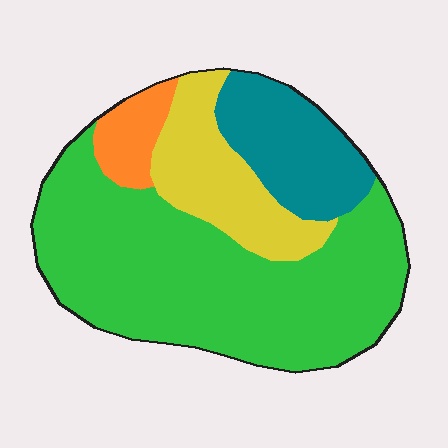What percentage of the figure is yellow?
Yellow takes up less than a quarter of the figure.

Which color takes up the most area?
Green, at roughly 60%.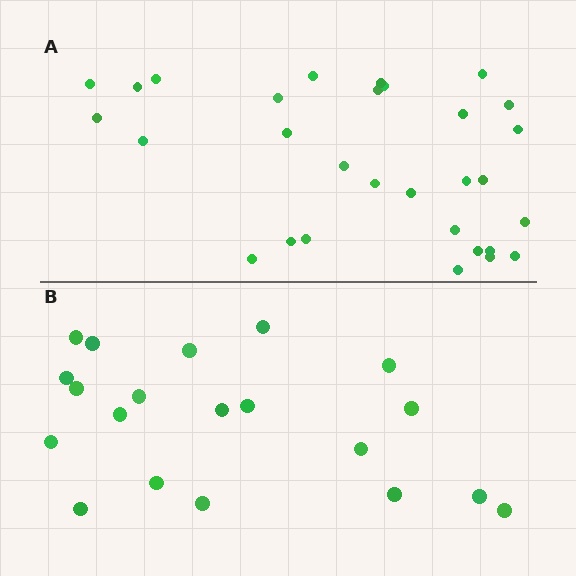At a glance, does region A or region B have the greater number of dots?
Region A (the top region) has more dots.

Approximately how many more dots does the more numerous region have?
Region A has roughly 10 or so more dots than region B.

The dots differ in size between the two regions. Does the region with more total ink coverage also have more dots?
No. Region B has more total ink coverage because its dots are larger, but region A actually contains more individual dots. Total area can be misleading — the number of items is what matters here.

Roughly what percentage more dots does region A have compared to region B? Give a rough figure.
About 50% more.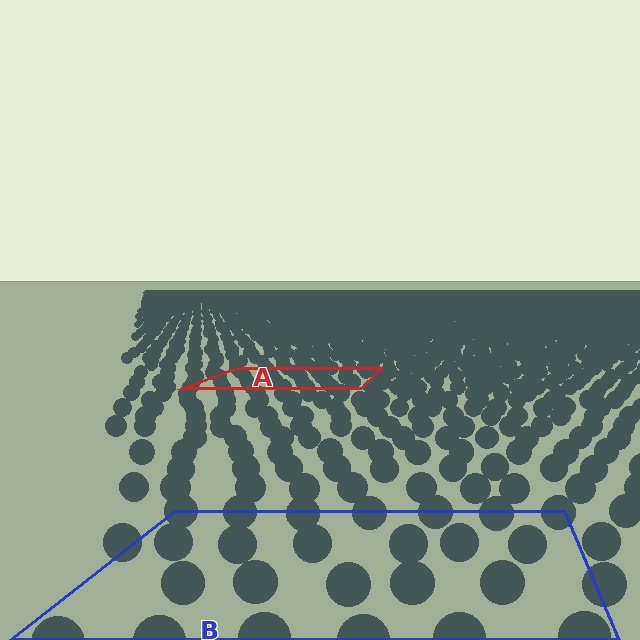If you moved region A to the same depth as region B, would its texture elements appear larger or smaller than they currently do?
They would appear larger. At a closer depth, the same texture elements are projected at a bigger on-screen size.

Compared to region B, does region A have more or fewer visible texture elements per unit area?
Region A has more texture elements per unit area — they are packed more densely because it is farther away.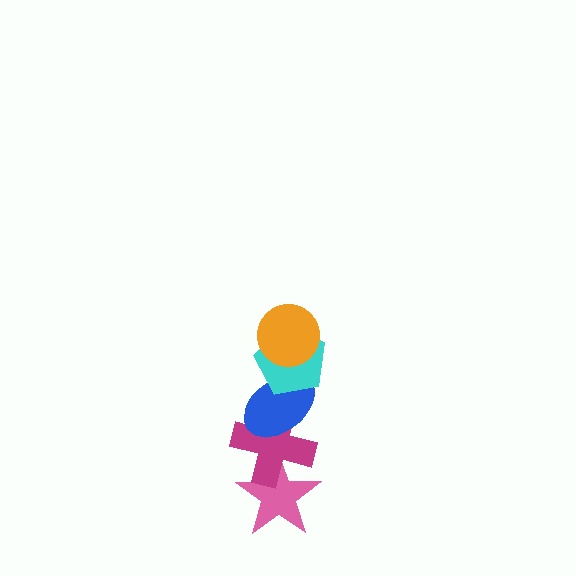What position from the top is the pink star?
The pink star is 5th from the top.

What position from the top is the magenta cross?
The magenta cross is 4th from the top.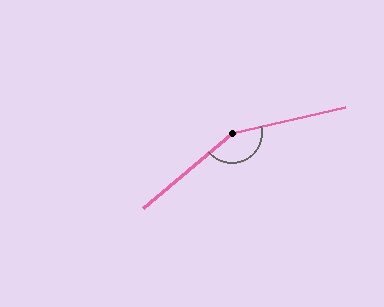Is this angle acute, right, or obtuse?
It is obtuse.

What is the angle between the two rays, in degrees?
Approximately 152 degrees.